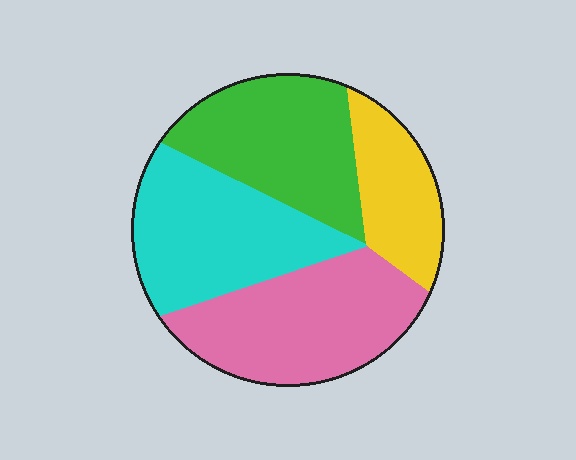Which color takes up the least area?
Yellow, at roughly 15%.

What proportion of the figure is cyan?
Cyan covers 28% of the figure.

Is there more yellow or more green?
Green.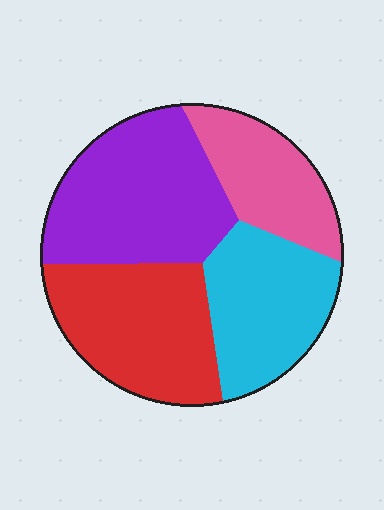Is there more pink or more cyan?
Cyan.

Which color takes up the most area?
Purple, at roughly 30%.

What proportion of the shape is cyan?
Cyan covers 23% of the shape.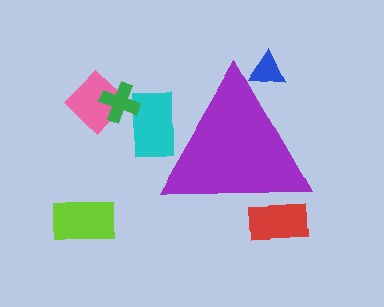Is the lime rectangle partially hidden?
No, the lime rectangle is fully visible.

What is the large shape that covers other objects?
A purple triangle.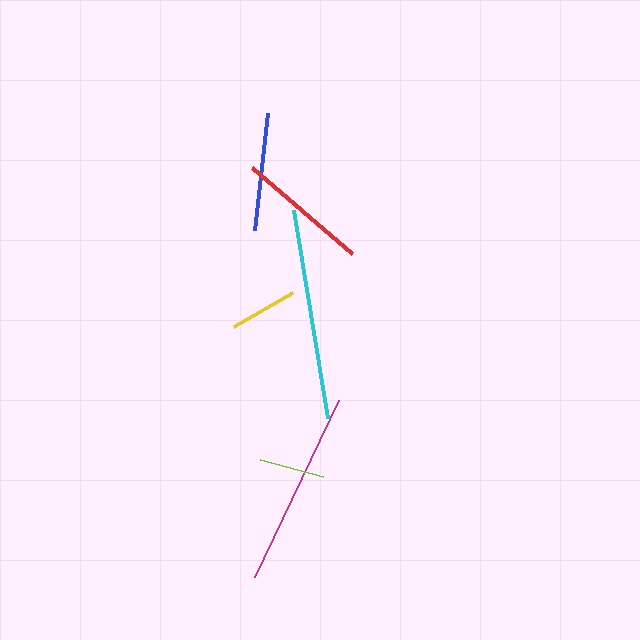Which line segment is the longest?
The cyan line is the longest at approximately 211 pixels.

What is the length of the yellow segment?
The yellow segment is approximately 69 pixels long.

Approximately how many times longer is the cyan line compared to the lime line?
The cyan line is approximately 3.2 times the length of the lime line.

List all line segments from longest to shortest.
From longest to shortest: cyan, magenta, red, blue, yellow, lime.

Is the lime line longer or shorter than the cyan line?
The cyan line is longer than the lime line.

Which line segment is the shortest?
The lime line is the shortest at approximately 65 pixels.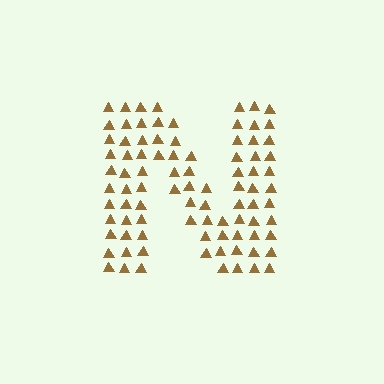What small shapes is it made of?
It is made of small triangles.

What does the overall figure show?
The overall figure shows the letter N.